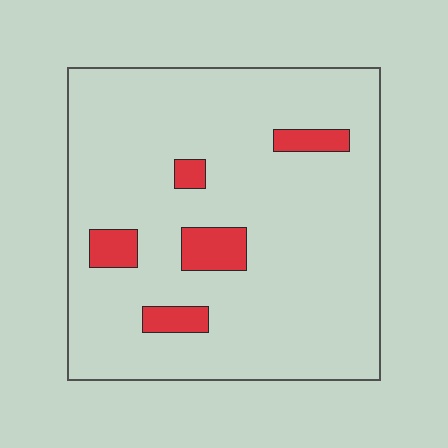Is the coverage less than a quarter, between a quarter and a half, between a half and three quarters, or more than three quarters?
Less than a quarter.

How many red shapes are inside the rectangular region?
5.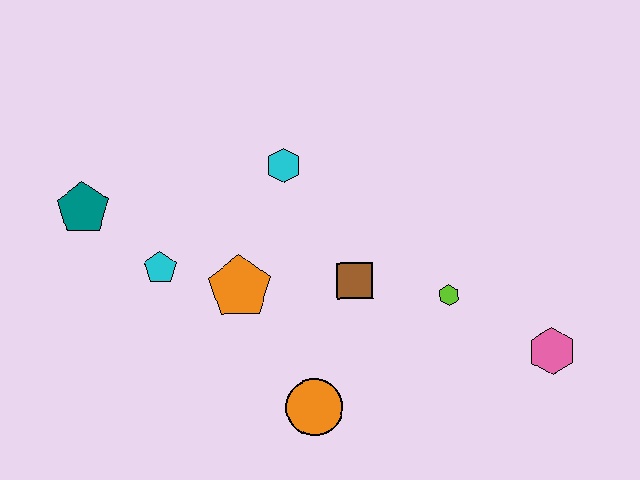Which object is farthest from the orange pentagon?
The pink hexagon is farthest from the orange pentagon.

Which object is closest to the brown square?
The lime hexagon is closest to the brown square.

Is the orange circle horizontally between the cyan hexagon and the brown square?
Yes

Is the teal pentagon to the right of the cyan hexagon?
No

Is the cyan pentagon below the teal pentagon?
Yes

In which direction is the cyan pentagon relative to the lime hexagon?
The cyan pentagon is to the left of the lime hexagon.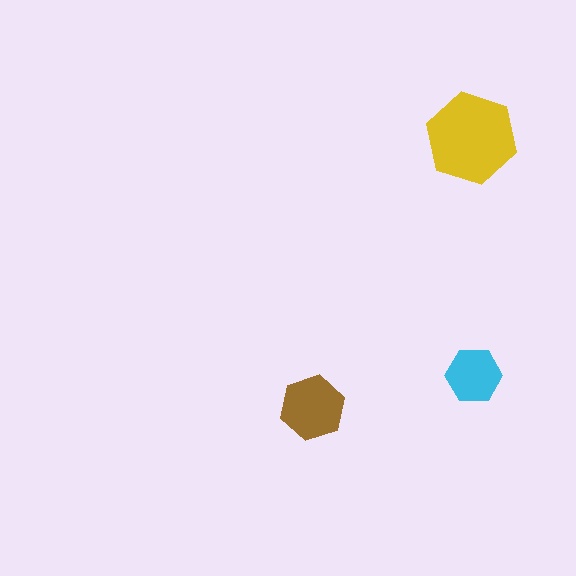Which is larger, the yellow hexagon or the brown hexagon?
The yellow one.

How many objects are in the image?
There are 3 objects in the image.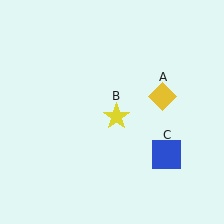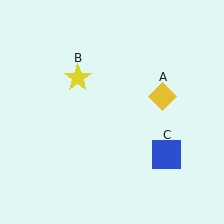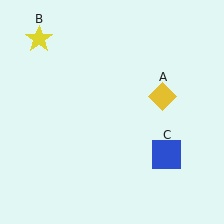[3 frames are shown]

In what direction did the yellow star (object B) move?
The yellow star (object B) moved up and to the left.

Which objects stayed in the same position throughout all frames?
Yellow diamond (object A) and blue square (object C) remained stationary.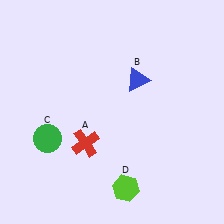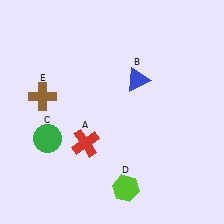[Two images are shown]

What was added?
A brown cross (E) was added in Image 2.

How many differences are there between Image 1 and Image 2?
There is 1 difference between the two images.